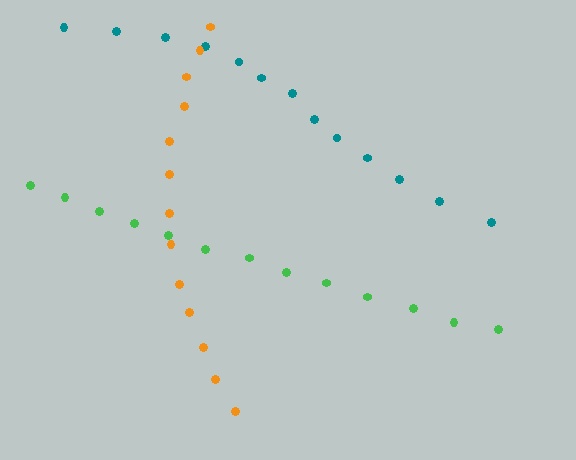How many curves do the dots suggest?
There are 3 distinct paths.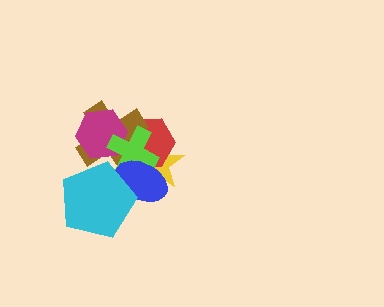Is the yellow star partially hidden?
Yes, it is partially covered by another shape.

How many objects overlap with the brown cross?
6 objects overlap with the brown cross.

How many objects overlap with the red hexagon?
5 objects overlap with the red hexagon.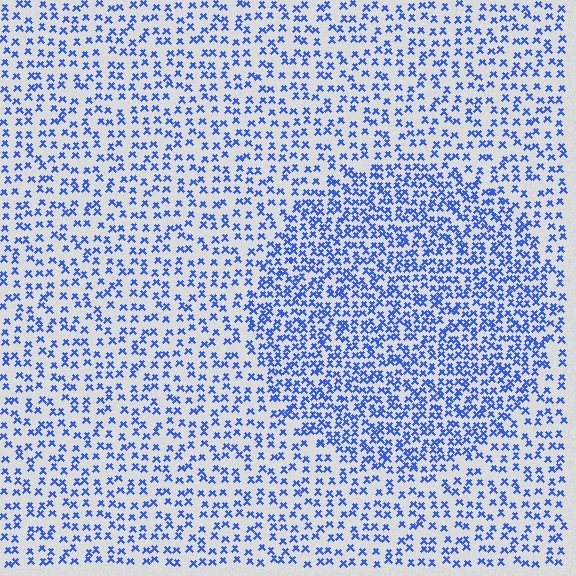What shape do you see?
I see a circle.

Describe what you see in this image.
The image contains small blue elements arranged at two different densities. A circle-shaped region is visible where the elements are more densely packed than the surrounding area.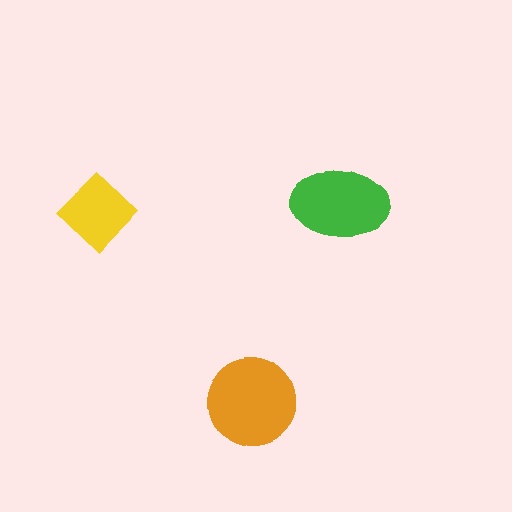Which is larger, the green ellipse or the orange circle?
The orange circle.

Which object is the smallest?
The yellow diamond.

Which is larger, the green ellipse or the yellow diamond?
The green ellipse.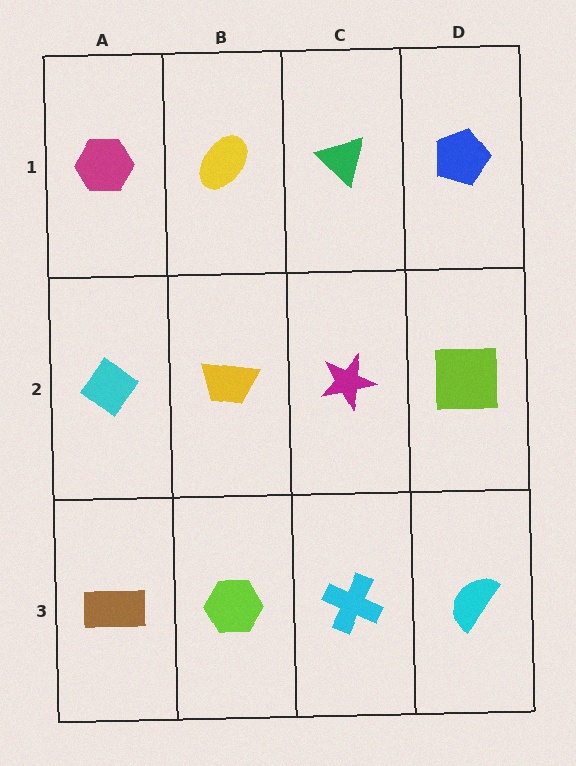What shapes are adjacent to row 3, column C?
A magenta star (row 2, column C), a lime hexagon (row 3, column B), a cyan semicircle (row 3, column D).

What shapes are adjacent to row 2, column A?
A magenta hexagon (row 1, column A), a brown rectangle (row 3, column A), a yellow trapezoid (row 2, column B).